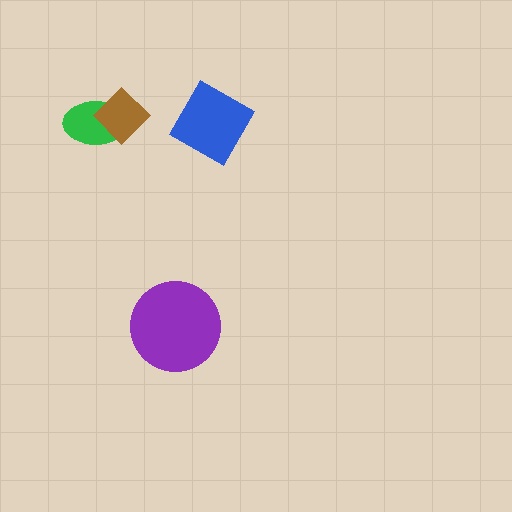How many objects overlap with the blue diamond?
0 objects overlap with the blue diamond.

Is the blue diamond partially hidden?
No, no other shape covers it.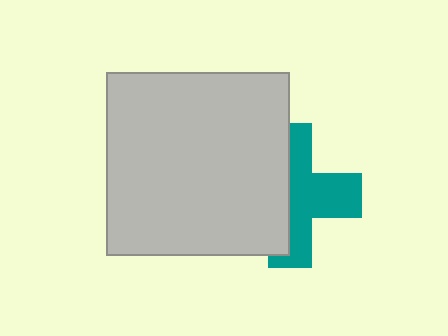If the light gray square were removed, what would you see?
You would see the complete teal cross.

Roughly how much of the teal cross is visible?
About half of it is visible (roughly 52%).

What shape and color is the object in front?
The object in front is a light gray square.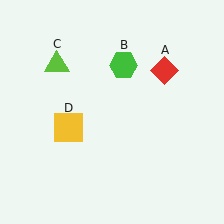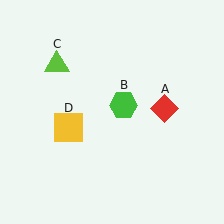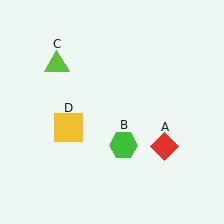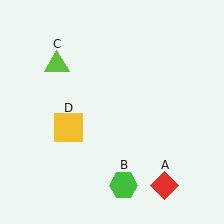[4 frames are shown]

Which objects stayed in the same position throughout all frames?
Lime triangle (object C) and yellow square (object D) remained stationary.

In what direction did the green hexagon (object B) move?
The green hexagon (object B) moved down.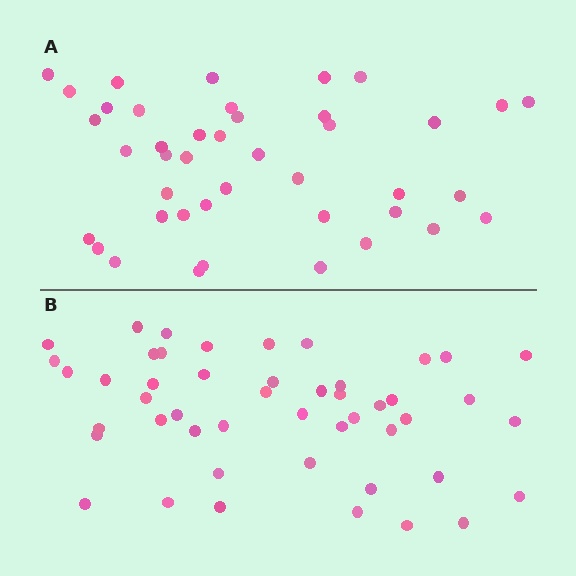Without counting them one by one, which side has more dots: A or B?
Region B (the bottom region) has more dots.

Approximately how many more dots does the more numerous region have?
Region B has about 6 more dots than region A.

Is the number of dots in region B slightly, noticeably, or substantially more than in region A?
Region B has only slightly more — the two regions are fairly close. The ratio is roughly 1.1 to 1.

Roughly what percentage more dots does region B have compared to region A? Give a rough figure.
About 15% more.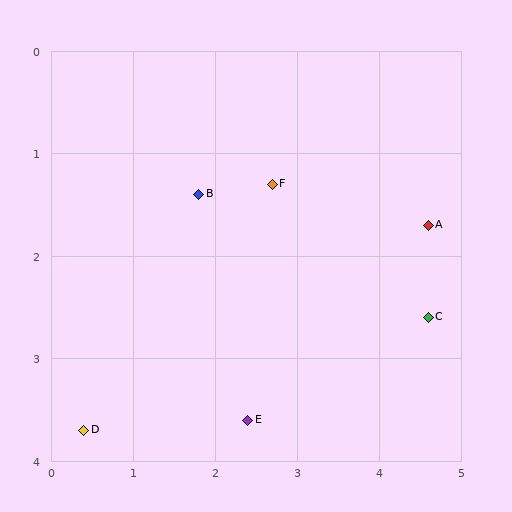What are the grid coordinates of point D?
Point D is at approximately (0.4, 3.7).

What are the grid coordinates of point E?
Point E is at approximately (2.4, 3.6).